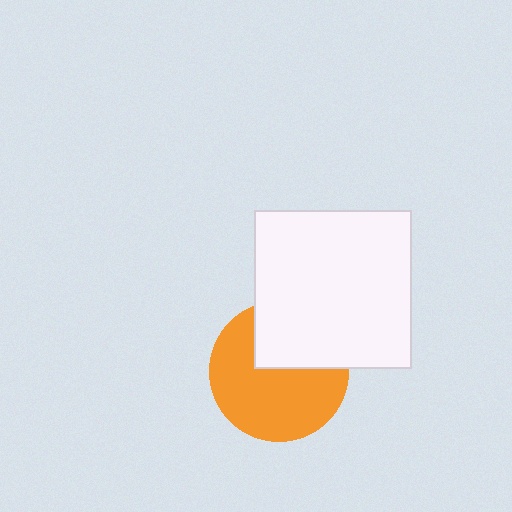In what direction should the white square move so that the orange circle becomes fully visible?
The white square should move up. That is the shortest direction to clear the overlap and leave the orange circle fully visible.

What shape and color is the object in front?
The object in front is a white square.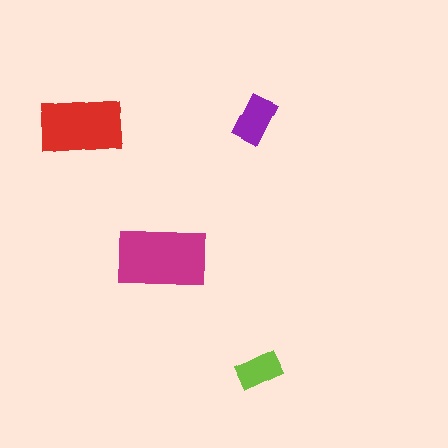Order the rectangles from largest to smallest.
the magenta one, the red one, the purple one, the lime one.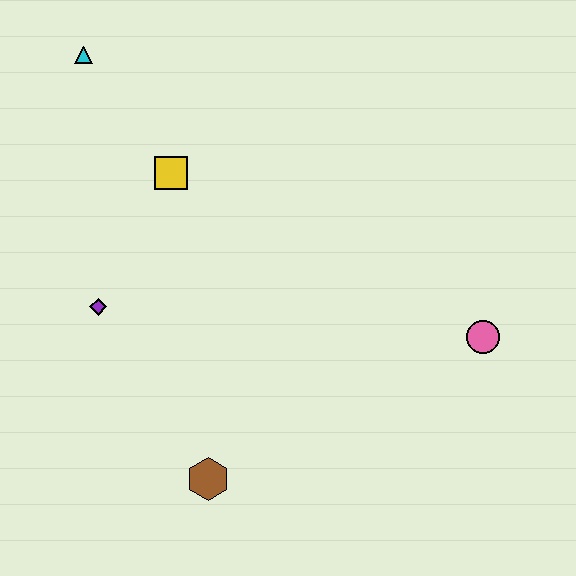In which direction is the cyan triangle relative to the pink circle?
The cyan triangle is to the left of the pink circle.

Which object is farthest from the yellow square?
The pink circle is farthest from the yellow square.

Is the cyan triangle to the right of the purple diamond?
No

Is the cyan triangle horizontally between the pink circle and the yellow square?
No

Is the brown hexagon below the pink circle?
Yes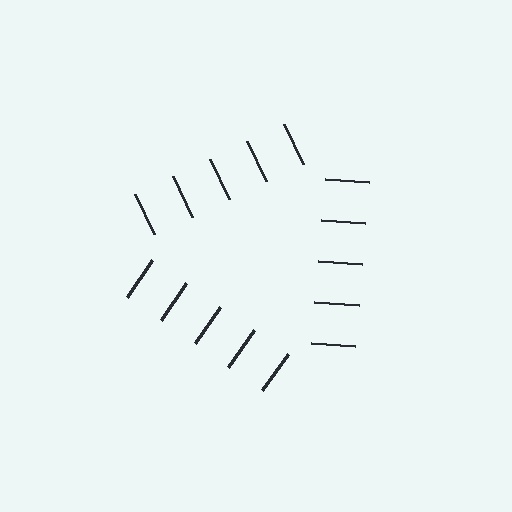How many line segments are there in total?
15 — 5 along each of the 3 edges.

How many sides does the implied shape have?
3 sides — the line-ends trace a triangle.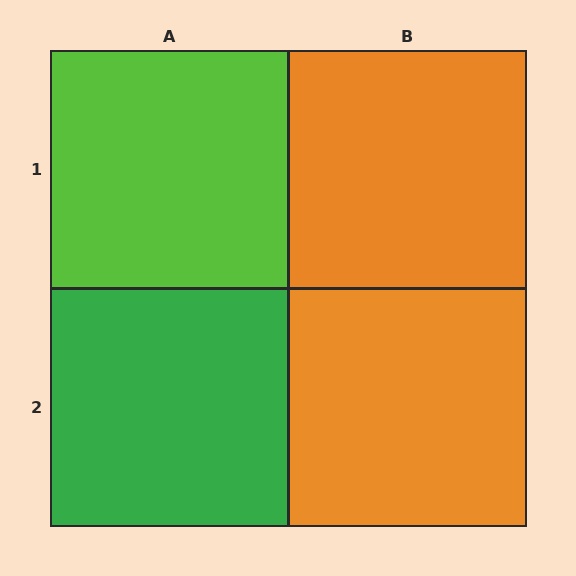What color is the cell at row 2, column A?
Green.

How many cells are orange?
2 cells are orange.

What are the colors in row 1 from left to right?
Lime, orange.